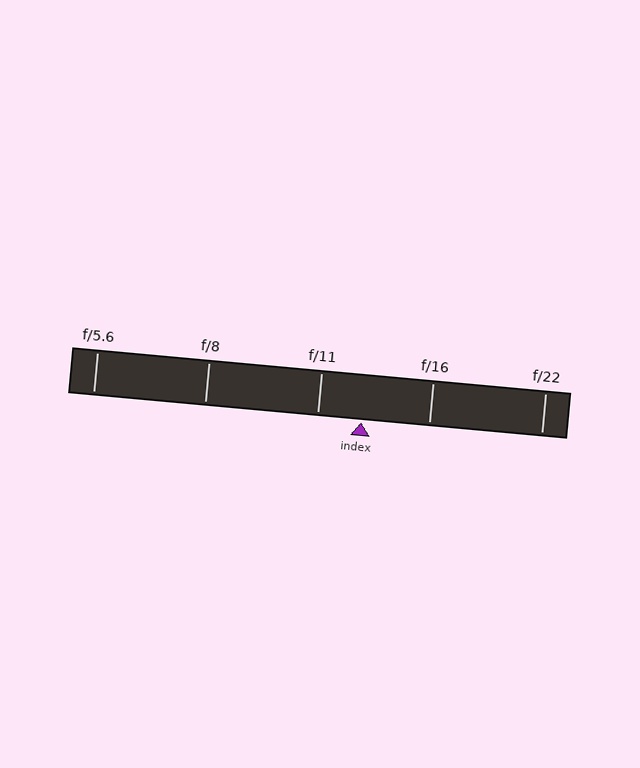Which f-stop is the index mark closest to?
The index mark is closest to f/11.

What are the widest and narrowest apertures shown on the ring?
The widest aperture shown is f/5.6 and the narrowest is f/22.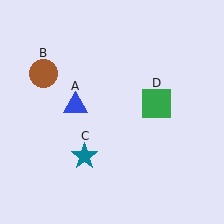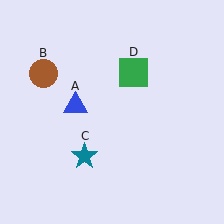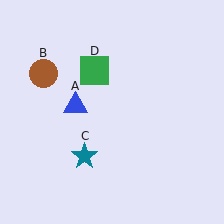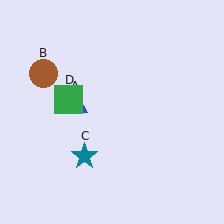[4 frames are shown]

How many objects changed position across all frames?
1 object changed position: green square (object D).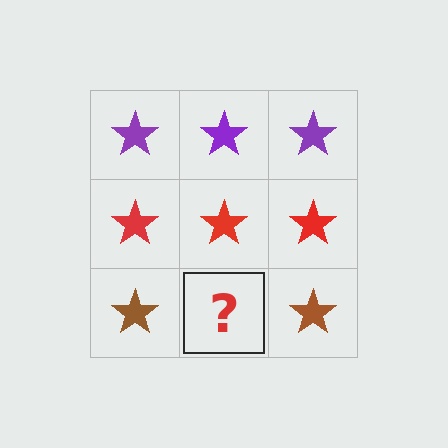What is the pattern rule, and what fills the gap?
The rule is that each row has a consistent color. The gap should be filled with a brown star.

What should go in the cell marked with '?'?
The missing cell should contain a brown star.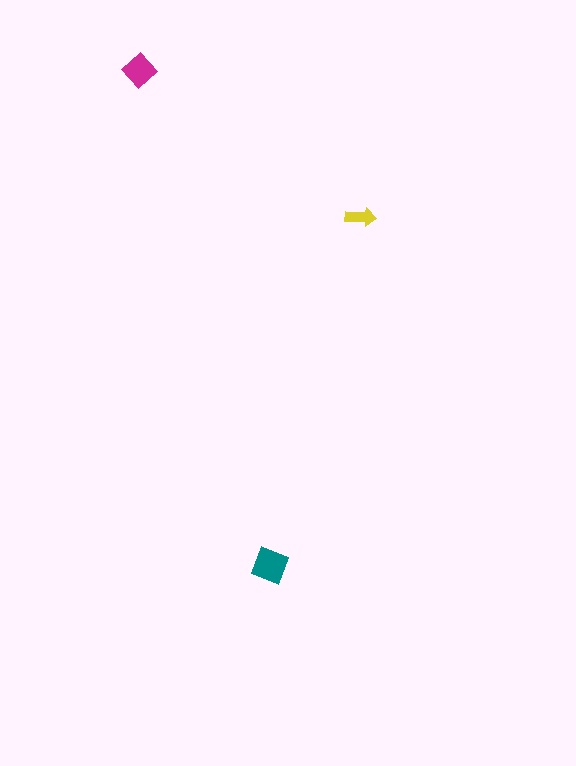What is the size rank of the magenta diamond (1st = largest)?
2nd.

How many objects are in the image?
There are 3 objects in the image.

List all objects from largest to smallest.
The teal square, the magenta diamond, the yellow arrow.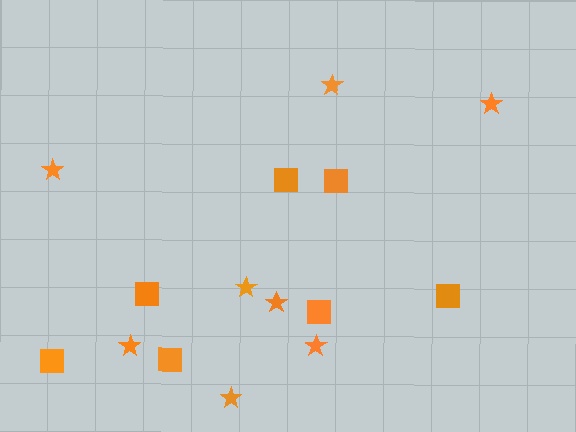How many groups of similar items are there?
There are 2 groups: one group of stars (8) and one group of squares (7).